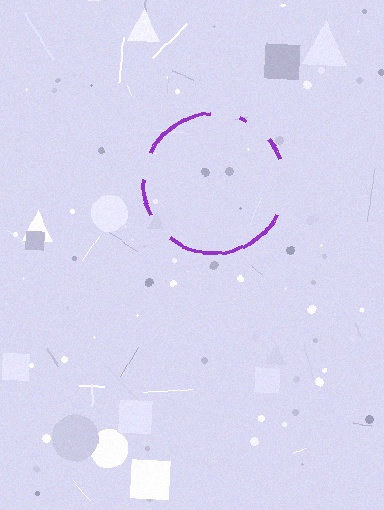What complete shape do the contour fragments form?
The contour fragments form a circle.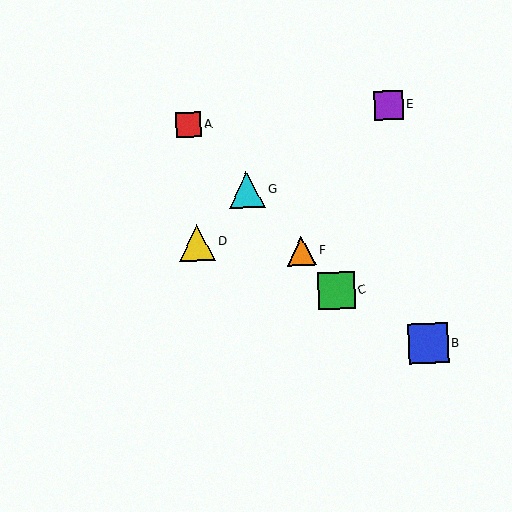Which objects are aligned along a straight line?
Objects A, C, F, G are aligned along a straight line.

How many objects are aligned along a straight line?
4 objects (A, C, F, G) are aligned along a straight line.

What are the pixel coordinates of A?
Object A is at (188, 125).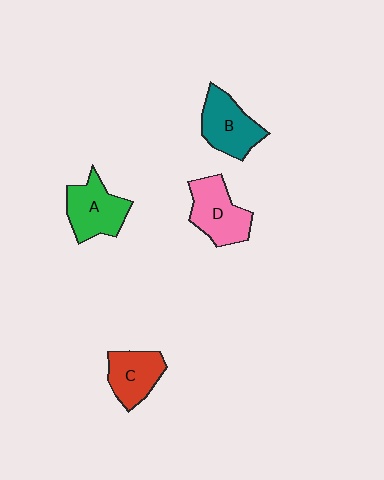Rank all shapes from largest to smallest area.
From largest to smallest: D (pink), A (green), B (teal), C (red).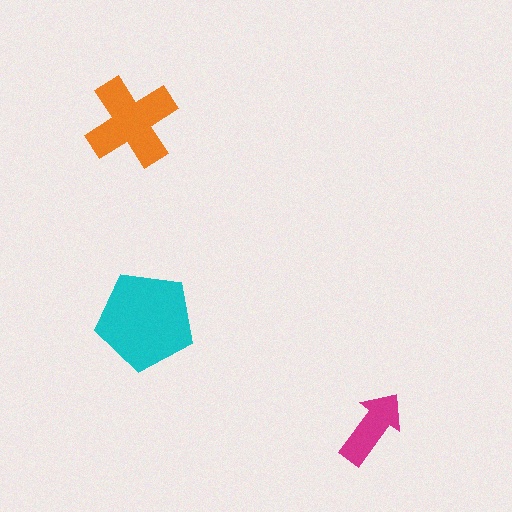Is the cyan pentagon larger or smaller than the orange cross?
Larger.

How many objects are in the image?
There are 3 objects in the image.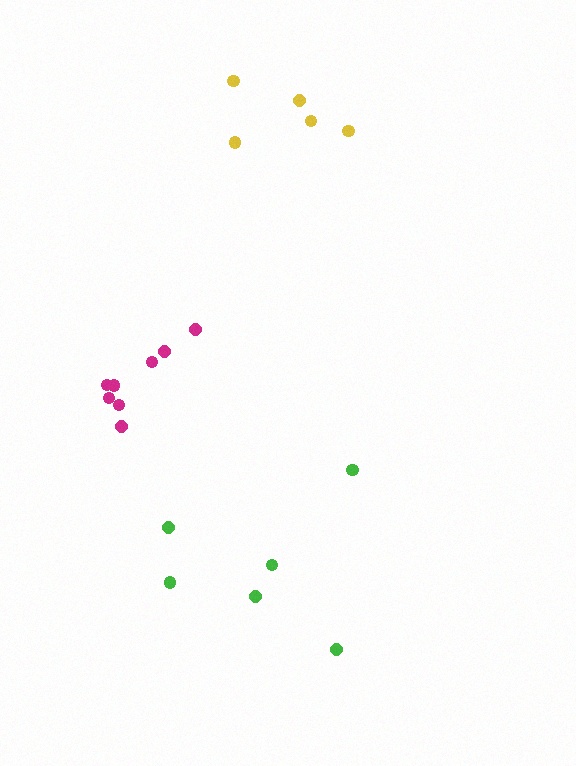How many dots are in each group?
Group 1: 8 dots, Group 2: 5 dots, Group 3: 6 dots (19 total).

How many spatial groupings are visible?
There are 3 spatial groupings.